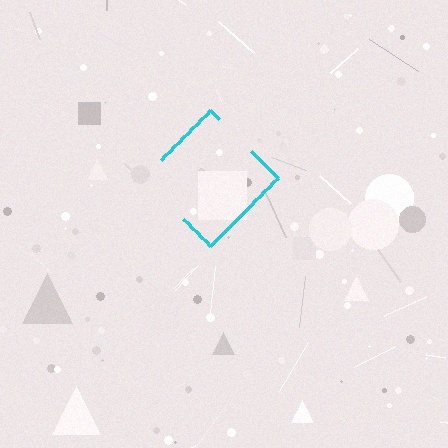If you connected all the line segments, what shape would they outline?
They would outline a diamond.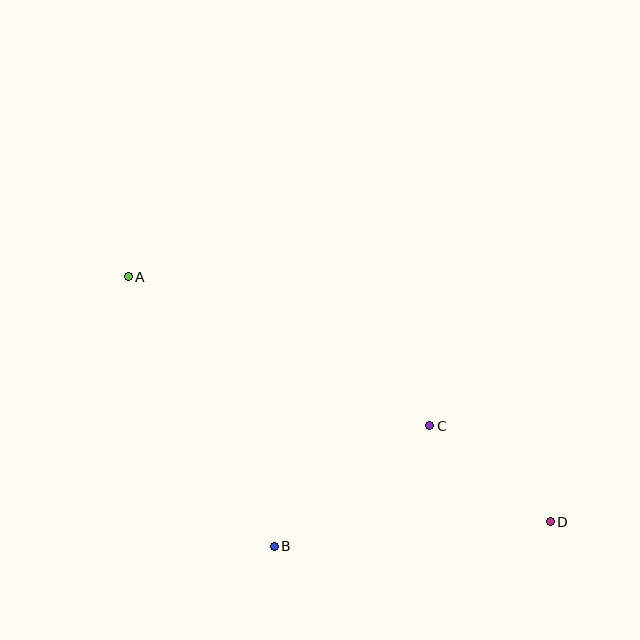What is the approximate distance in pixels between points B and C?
The distance between B and C is approximately 197 pixels.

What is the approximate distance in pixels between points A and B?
The distance between A and B is approximately 306 pixels.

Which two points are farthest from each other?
Points A and D are farthest from each other.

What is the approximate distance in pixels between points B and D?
The distance between B and D is approximately 277 pixels.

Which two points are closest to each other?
Points C and D are closest to each other.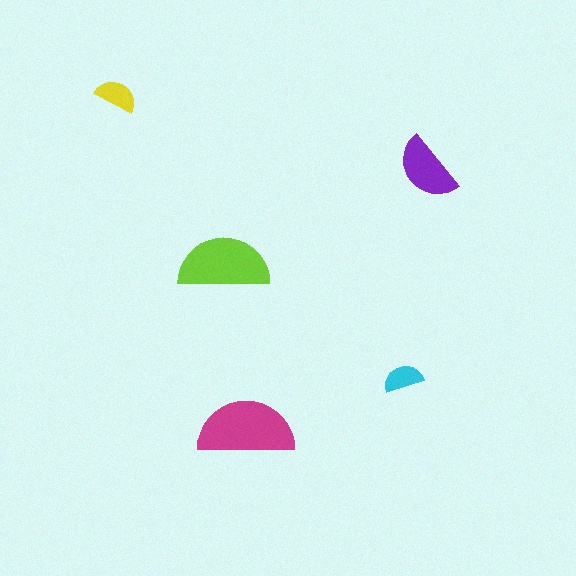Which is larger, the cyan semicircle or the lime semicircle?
The lime one.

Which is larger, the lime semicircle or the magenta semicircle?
The magenta one.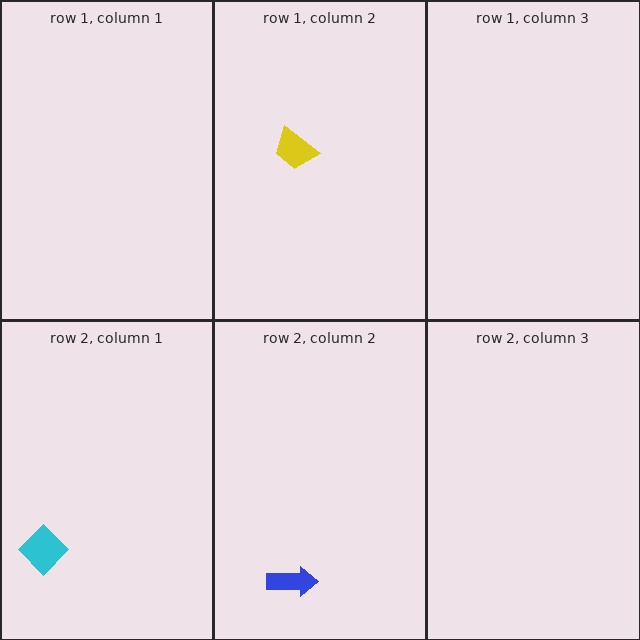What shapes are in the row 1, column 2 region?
The yellow trapezoid.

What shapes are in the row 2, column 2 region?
The blue arrow.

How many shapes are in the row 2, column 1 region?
1.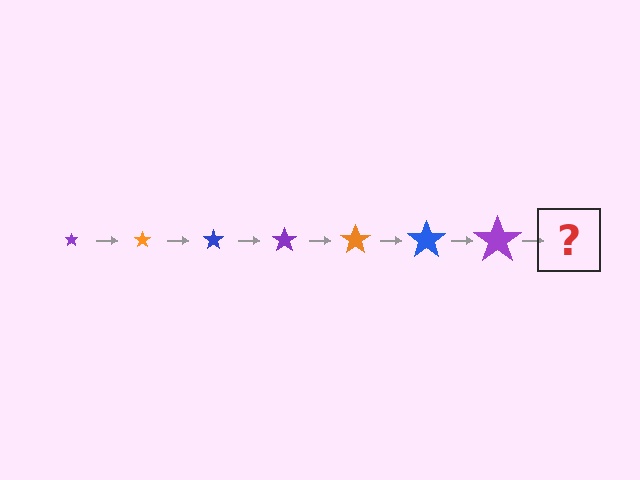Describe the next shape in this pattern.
It should be an orange star, larger than the previous one.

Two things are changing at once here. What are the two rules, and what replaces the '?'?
The two rules are that the star grows larger each step and the color cycles through purple, orange, and blue. The '?' should be an orange star, larger than the previous one.